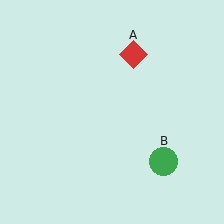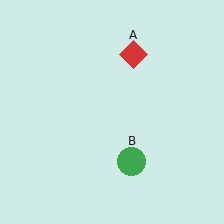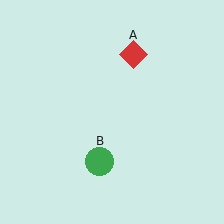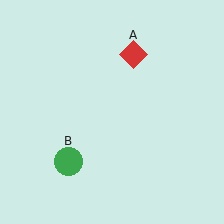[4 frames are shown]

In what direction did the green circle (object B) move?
The green circle (object B) moved left.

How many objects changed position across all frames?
1 object changed position: green circle (object B).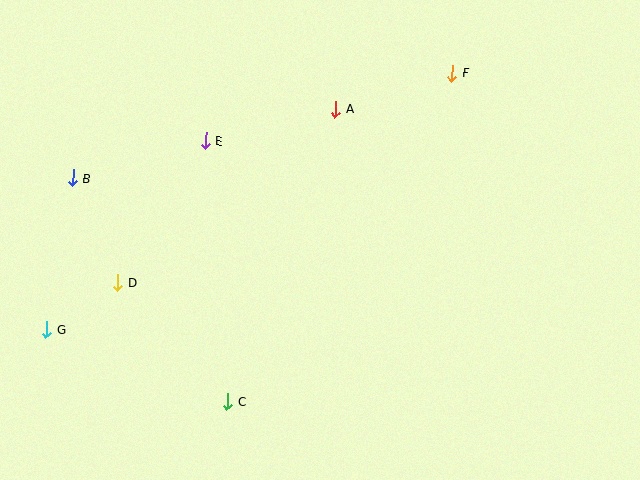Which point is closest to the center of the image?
Point A at (335, 109) is closest to the center.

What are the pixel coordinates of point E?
Point E is at (205, 141).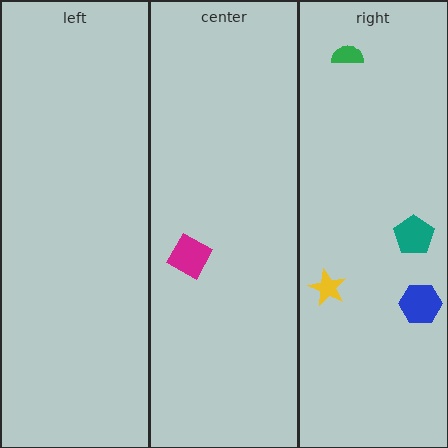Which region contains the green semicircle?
The right region.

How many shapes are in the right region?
4.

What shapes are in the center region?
The magenta diamond.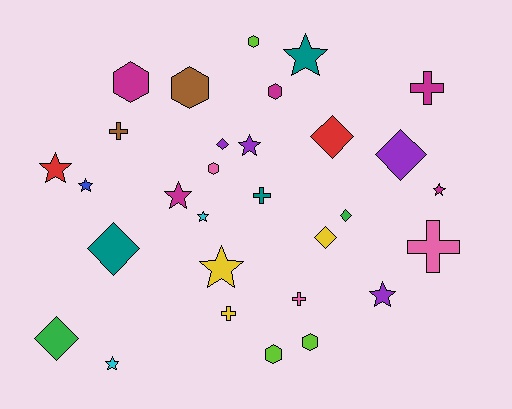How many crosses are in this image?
There are 6 crosses.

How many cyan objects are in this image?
There are 2 cyan objects.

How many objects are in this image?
There are 30 objects.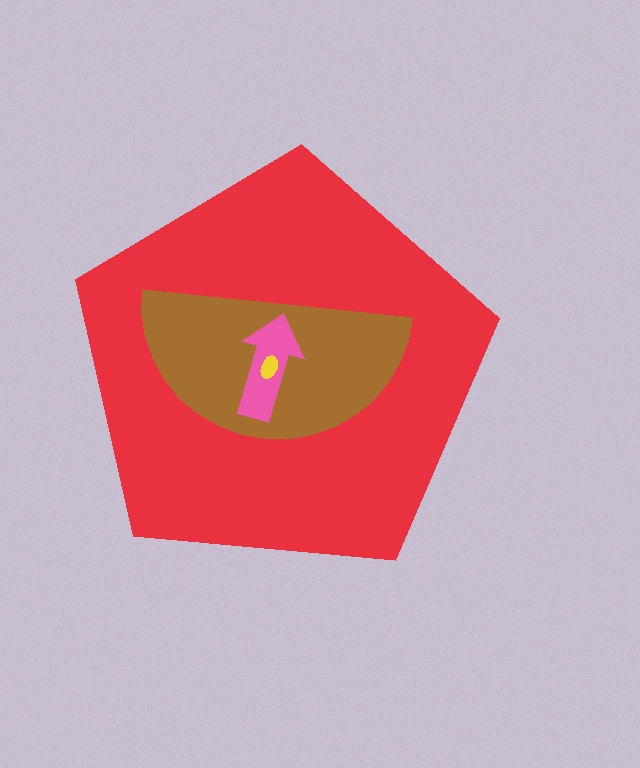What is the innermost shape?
The yellow ellipse.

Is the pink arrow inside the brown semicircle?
Yes.